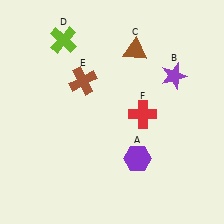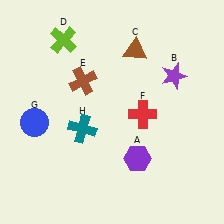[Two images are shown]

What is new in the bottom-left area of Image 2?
A blue circle (G) was added in the bottom-left area of Image 2.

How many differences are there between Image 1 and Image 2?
There are 2 differences between the two images.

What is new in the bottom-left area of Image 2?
A teal cross (H) was added in the bottom-left area of Image 2.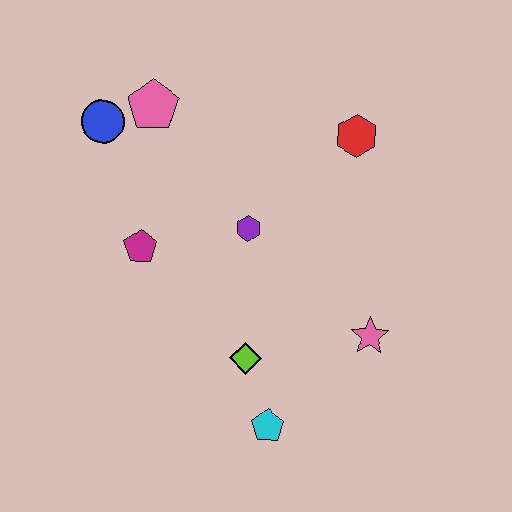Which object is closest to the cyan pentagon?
The lime diamond is closest to the cyan pentagon.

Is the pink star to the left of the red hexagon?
No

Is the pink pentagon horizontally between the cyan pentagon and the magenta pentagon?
Yes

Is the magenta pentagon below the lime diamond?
No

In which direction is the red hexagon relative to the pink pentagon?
The red hexagon is to the right of the pink pentagon.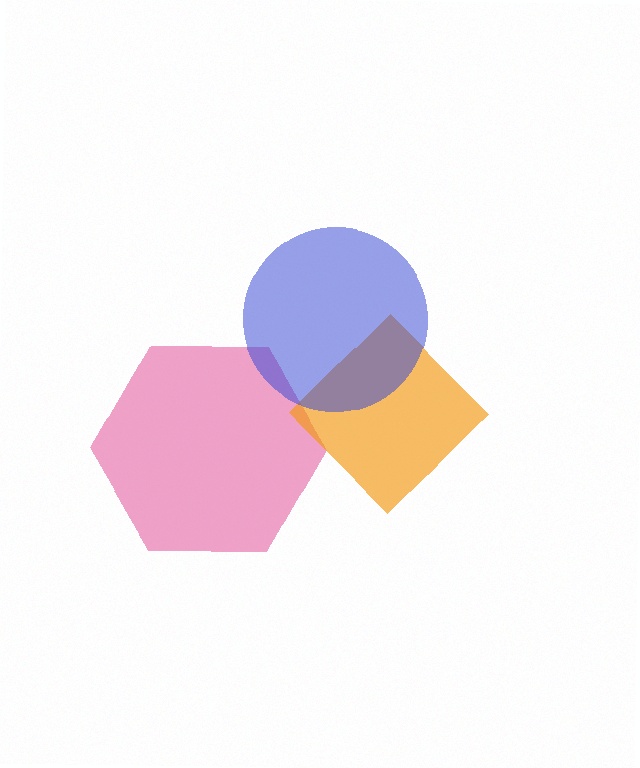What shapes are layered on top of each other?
The layered shapes are: a pink hexagon, an orange diamond, a blue circle.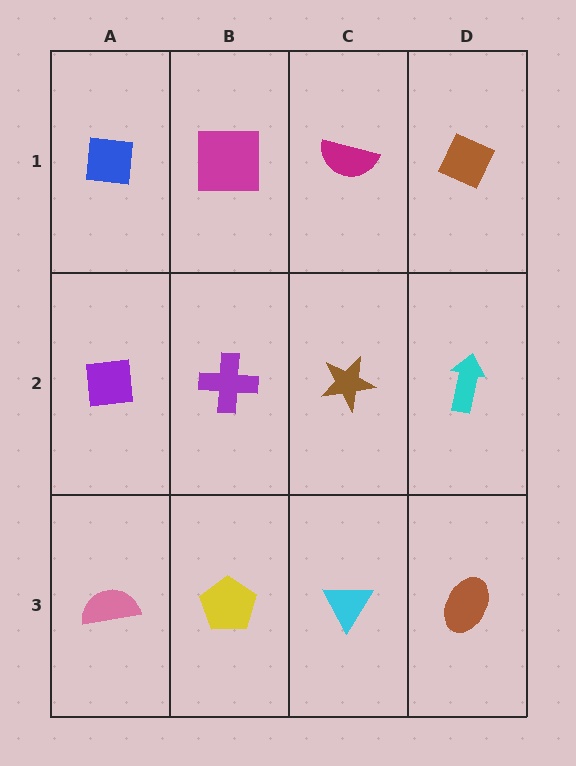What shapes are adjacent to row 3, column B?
A purple cross (row 2, column B), a pink semicircle (row 3, column A), a cyan triangle (row 3, column C).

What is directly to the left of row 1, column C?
A magenta square.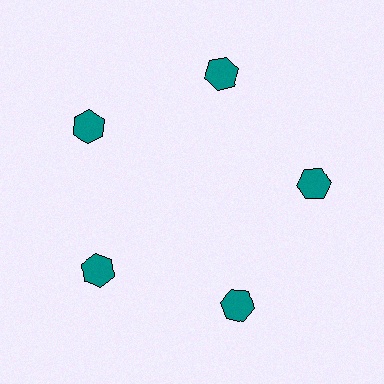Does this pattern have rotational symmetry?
Yes, this pattern has 5-fold rotational symmetry. It looks the same after rotating 72 degrees around the center.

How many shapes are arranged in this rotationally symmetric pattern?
There are 5 shapes, arranged in 5 groups of 1.